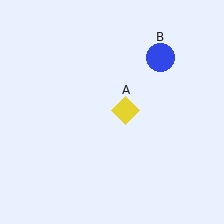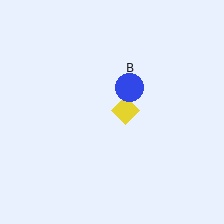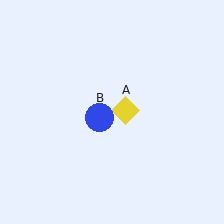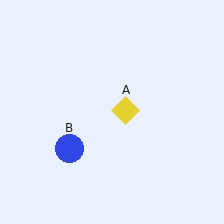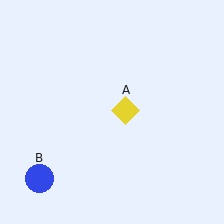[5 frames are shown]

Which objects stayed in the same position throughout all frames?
Yellow diamond (object A) remained stationary.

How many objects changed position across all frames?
1 object changed position: blue circle (object B).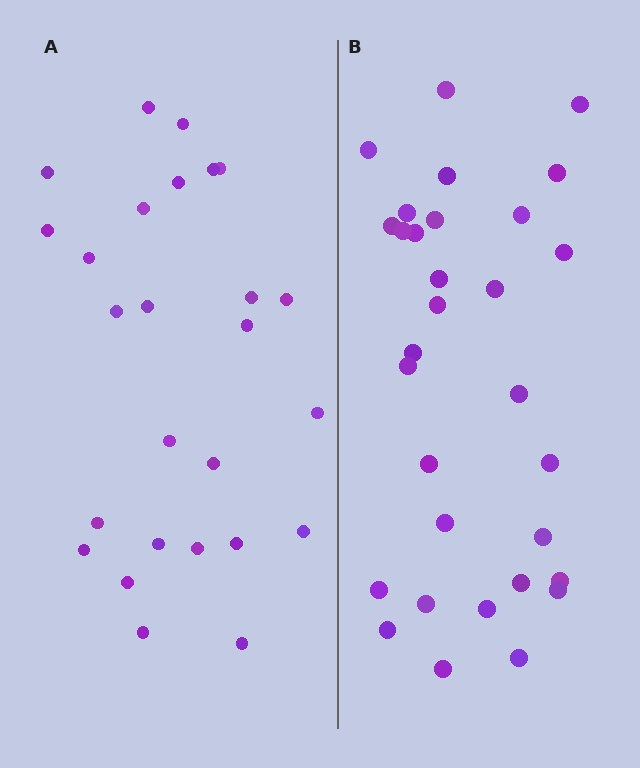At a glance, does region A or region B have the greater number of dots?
Region B (the right region) has more dots.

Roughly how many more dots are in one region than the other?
Region B has about 5 more dots than region A.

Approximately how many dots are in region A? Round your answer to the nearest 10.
About 30 dots. (The exact count is 26, which rounds to 30.)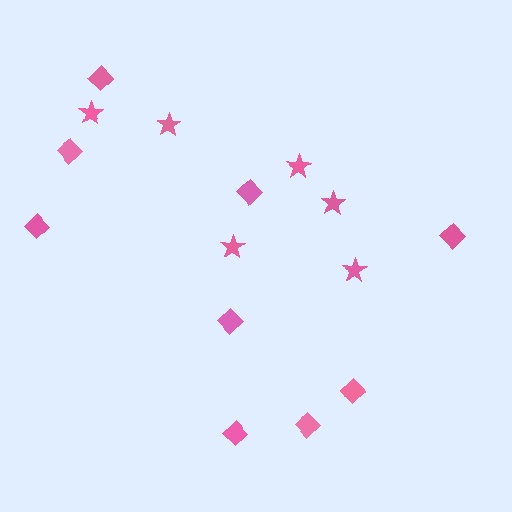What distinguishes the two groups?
There are 2 groups: one group of diamonds (9) and one group of stars (6).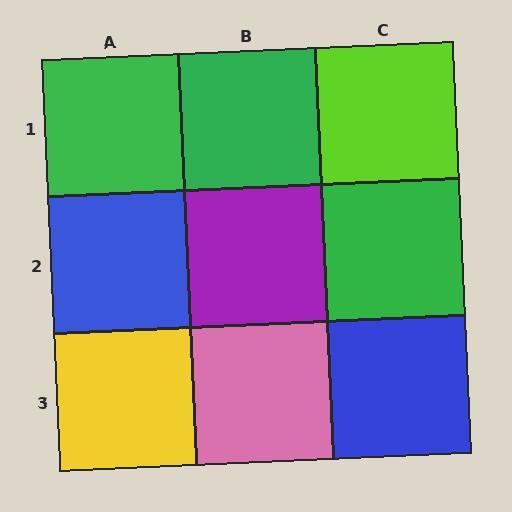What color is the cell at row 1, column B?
Green.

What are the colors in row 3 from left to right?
Yellow, pink, blue.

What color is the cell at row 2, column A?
Blue.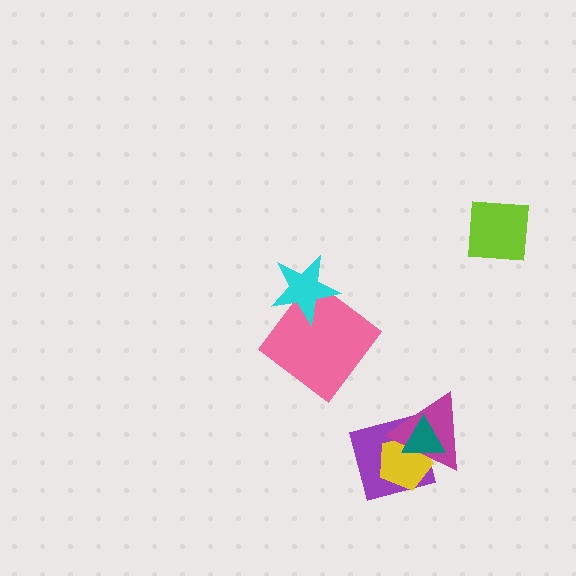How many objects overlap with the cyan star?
1 object overlaps with the cyan star.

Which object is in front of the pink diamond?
The cyan star is in front of the pink diamond.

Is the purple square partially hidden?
Yes, it is partially covered by another shape.